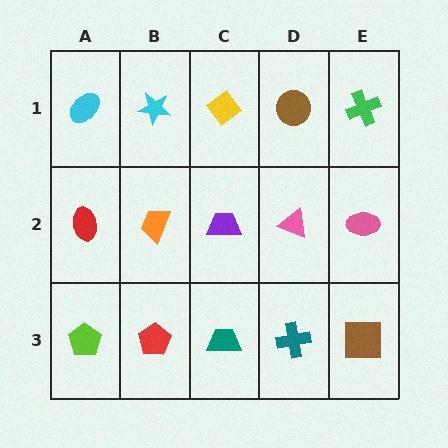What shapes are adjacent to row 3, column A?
A red ellipse (row 2, column A), a red pentagon (row 3, column B).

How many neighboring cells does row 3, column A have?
2.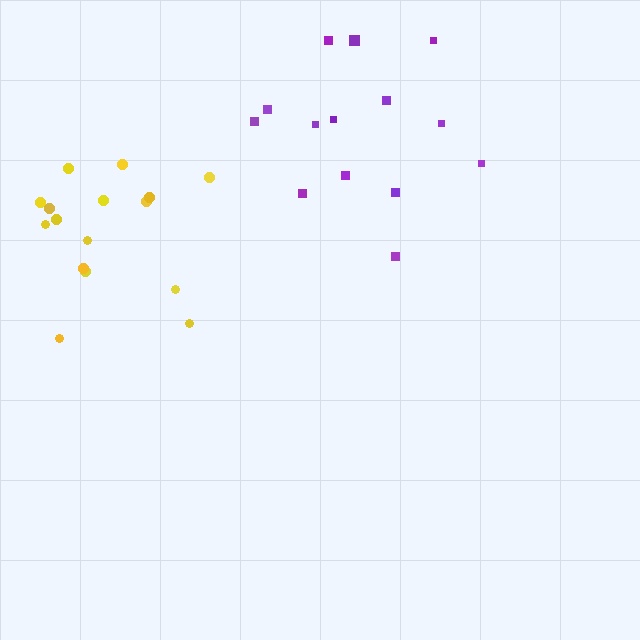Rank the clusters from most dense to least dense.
yellow, purple.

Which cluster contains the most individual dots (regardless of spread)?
Yellow (16).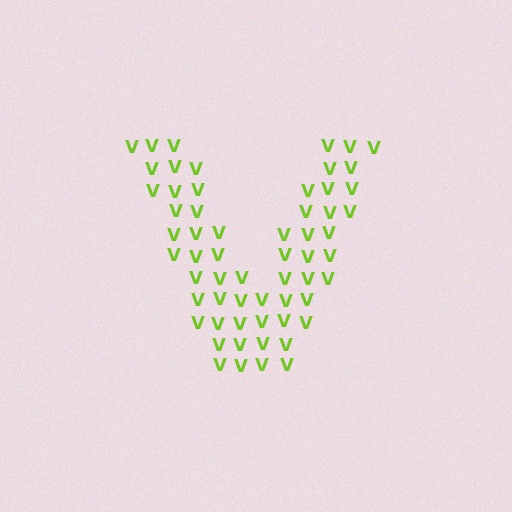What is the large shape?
The large shape is the letter V.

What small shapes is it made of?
It is made of small letter V's.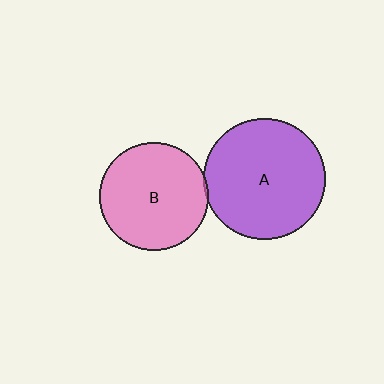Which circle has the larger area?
Circle A (purple).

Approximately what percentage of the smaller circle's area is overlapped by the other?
Approximately 5%.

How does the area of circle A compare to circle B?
Approximately 1.2 times.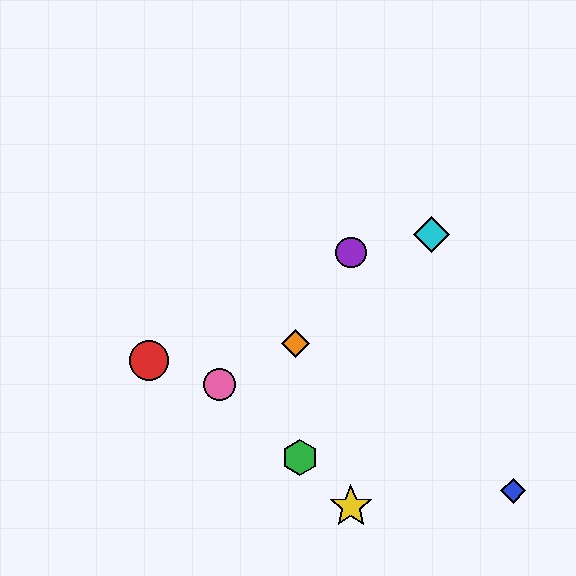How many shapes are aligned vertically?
2 shapes (the yellow star, the purple circle) are aligned vertically.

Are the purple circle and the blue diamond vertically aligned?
No, the purple circle is at x≈351 and the blue diamond is at x≈513.